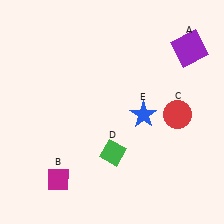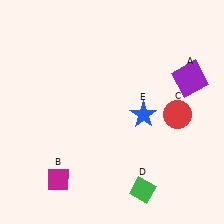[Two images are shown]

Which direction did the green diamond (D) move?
The green diamond (D) moved down.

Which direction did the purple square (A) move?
The purple square (A) moved down.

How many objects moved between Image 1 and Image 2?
2 objects moved between the two images.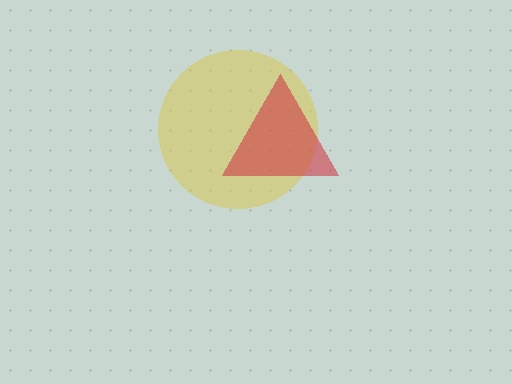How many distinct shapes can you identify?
There are 2 distinct shapes: a yellow circle, a red triangle.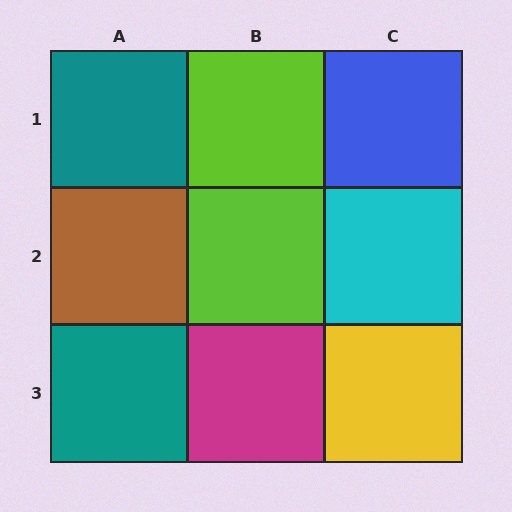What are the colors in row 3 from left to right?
Teal, magenta, yellow.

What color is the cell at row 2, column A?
Brown.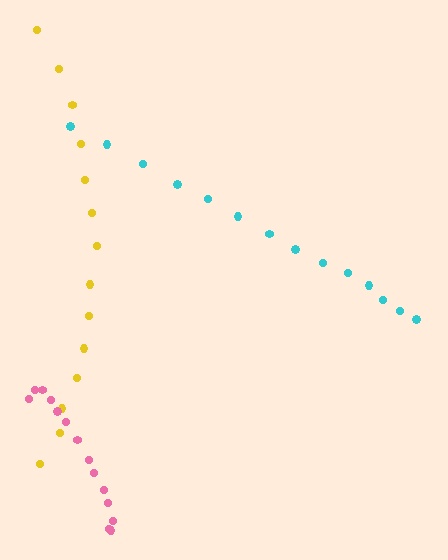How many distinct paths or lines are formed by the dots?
There are 3 distinct paths.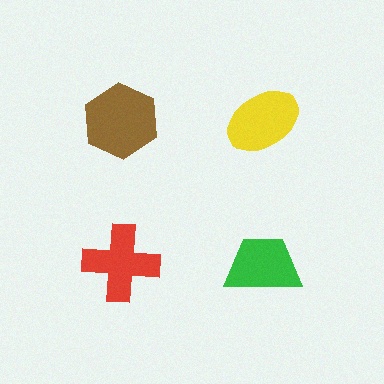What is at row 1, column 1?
A brown hexagon.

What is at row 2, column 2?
A green trapezoid.